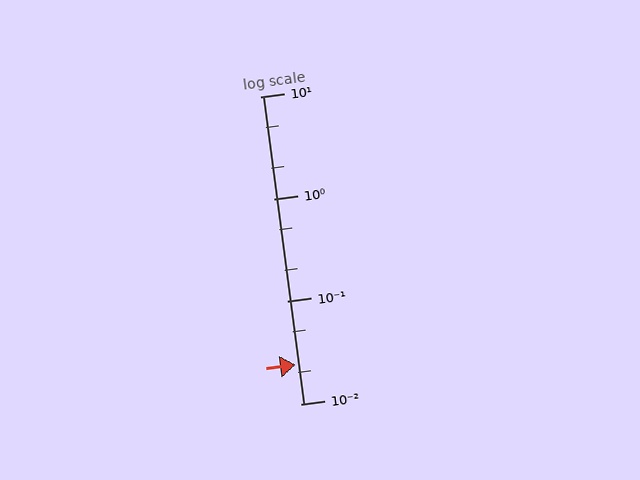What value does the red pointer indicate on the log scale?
The pointer indicates approximately 0.024.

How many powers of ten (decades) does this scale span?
The scale spans 3 decades, from 0.01 to 10.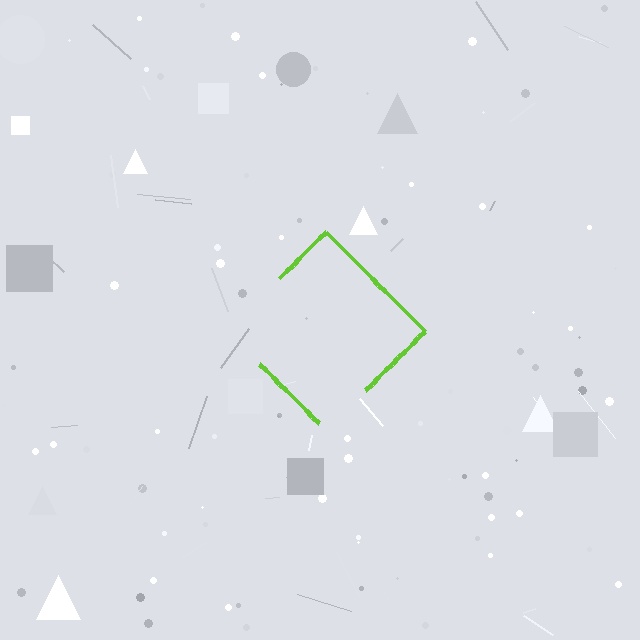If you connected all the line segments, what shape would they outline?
They would outline a diamond.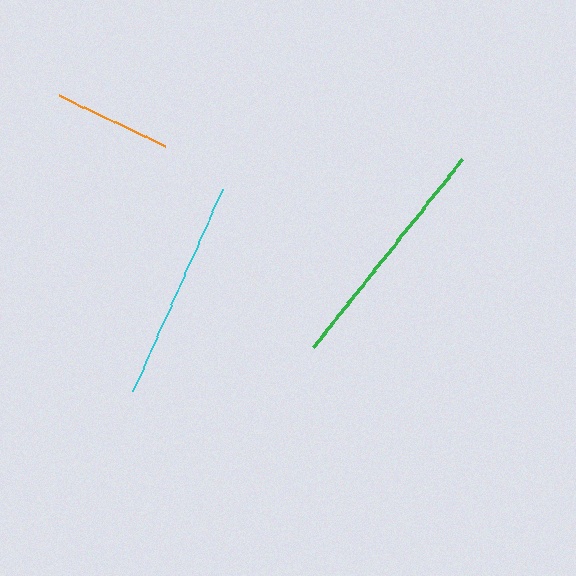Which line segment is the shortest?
The orange line is the shortest at approximately 119 pixels.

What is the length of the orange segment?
The orange segment is approximately 119 pixels long.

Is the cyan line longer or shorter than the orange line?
The cyan line is longer than the orange line.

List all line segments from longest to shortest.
From longest to shortest: green, cyan, orange.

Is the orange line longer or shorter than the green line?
The green line is longer than the orange line.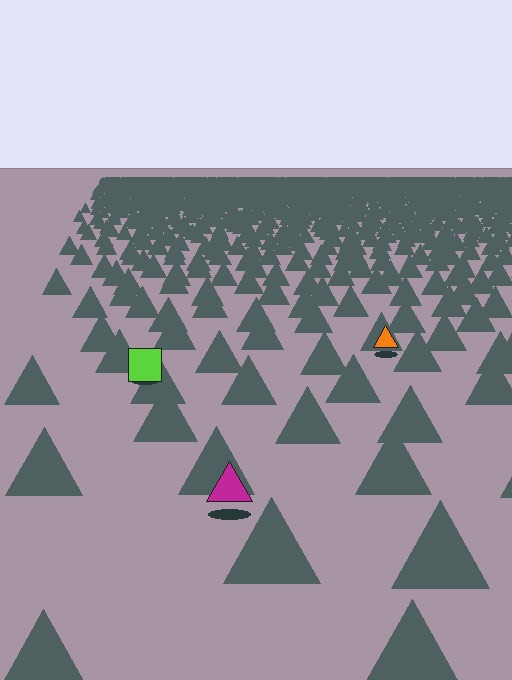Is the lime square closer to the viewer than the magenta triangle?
No. The magenta triangle is closer — you can tell from the texture gradient: the ground texture is coarser near it.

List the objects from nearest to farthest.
From nearest to farthest: the magenta triangle, the lime square, the orange triangle.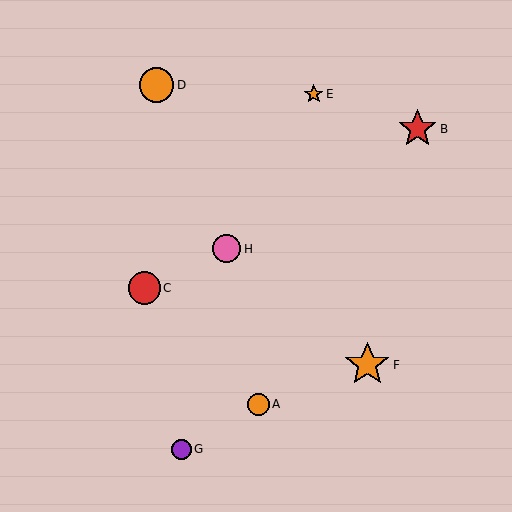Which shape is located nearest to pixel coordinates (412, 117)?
The red star (labeled B) at (418, 129) is nearest to that location.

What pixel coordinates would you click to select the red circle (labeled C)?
Click at (144, 288) to select the red circle C.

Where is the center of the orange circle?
The center of the orange circle is at (258, 404).